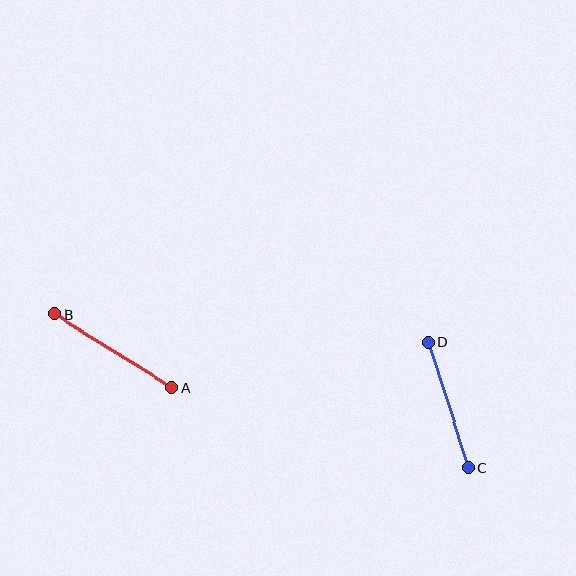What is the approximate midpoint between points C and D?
The midpoint is at approximately (449, 405) pixels.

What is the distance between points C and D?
The distance is approximately 132 pixels.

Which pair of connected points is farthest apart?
Points A and B are farthest apart.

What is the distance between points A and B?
The distance is approximately 138 pixels.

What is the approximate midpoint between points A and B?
The midpoint is at approximately (113, 351) pixels.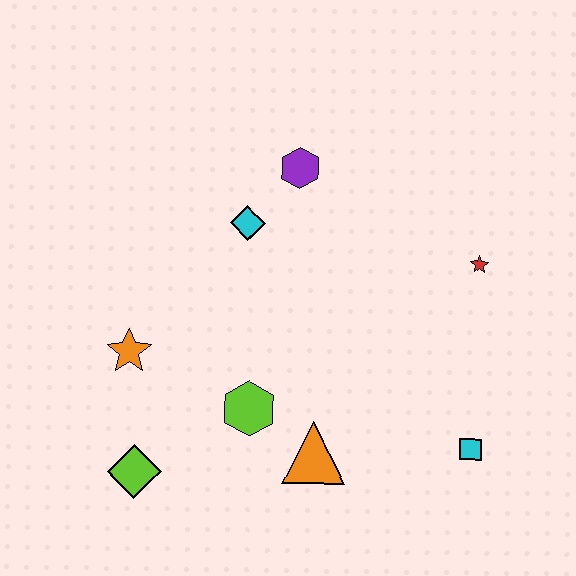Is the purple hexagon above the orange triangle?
Yes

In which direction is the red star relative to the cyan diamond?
The red star is to the right of the cyan diamond.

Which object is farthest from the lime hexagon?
The red star is farthest from the lime hexagon.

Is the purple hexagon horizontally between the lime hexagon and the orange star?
No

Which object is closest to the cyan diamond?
The purple hexagon is closest to the cyan diamond.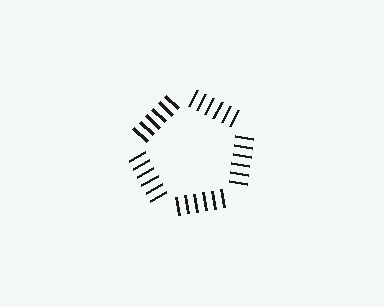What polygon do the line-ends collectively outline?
An illusory pentagon — the line segments terminate on its edges but no continuous stroke is drawn.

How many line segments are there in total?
30 — 6 along each of the 5 edges.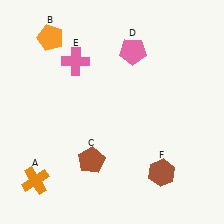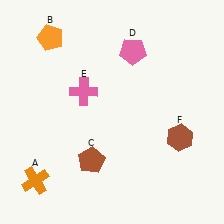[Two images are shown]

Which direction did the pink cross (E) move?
The pink cross (E) moved down.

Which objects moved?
The objects that moved are: the pink cross (E), the brown hexagon (F).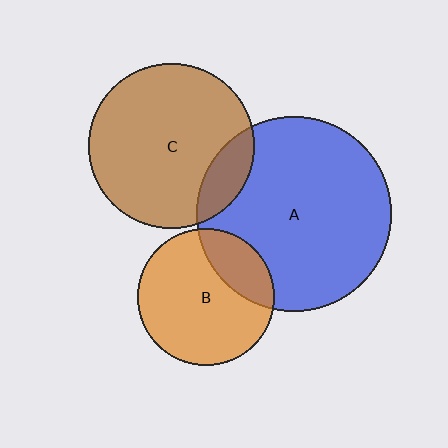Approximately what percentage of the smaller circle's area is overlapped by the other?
Approximately 25%.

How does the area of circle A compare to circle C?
Approximately 1.4 times.